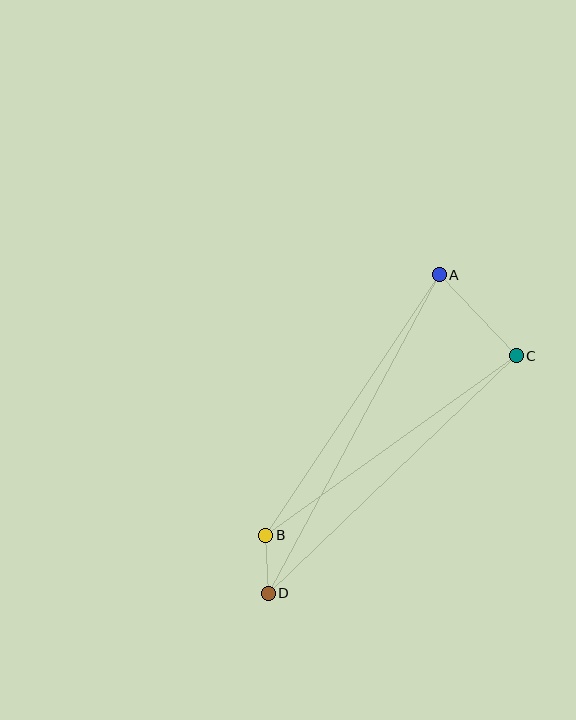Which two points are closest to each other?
Points B and D are closest to each other.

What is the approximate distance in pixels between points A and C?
The distance between A and C is approximately 112 pixels.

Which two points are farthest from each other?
Points A and D are farthest from each other.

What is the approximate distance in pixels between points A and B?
The distance between A and B is approximately 313 pixels.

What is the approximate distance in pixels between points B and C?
The distance between B and C is approximately 309 pixels.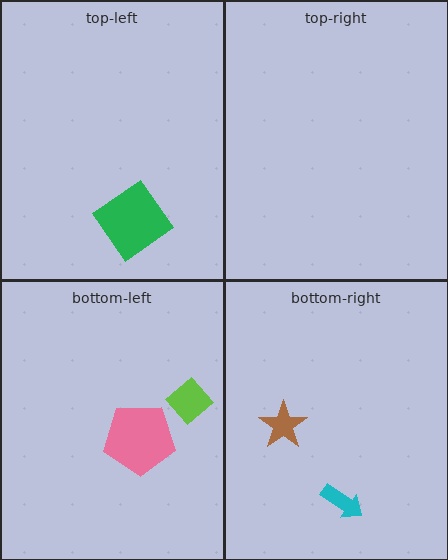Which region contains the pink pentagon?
The bottom-left region.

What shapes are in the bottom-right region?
The cyan arrow, the brown star.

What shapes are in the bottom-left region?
The lime diamond, the pink pentagon.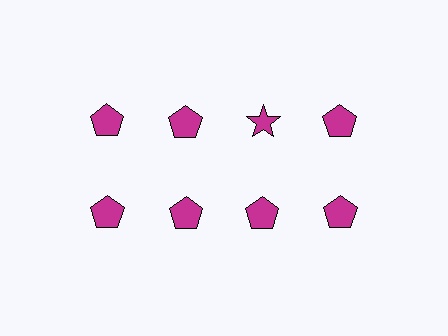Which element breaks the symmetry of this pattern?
The magenta star in the top row, center column breaks the symmetry. All other shapes are magenta pentagons.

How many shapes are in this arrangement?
There are 8 shapes arranged in a grid pattern.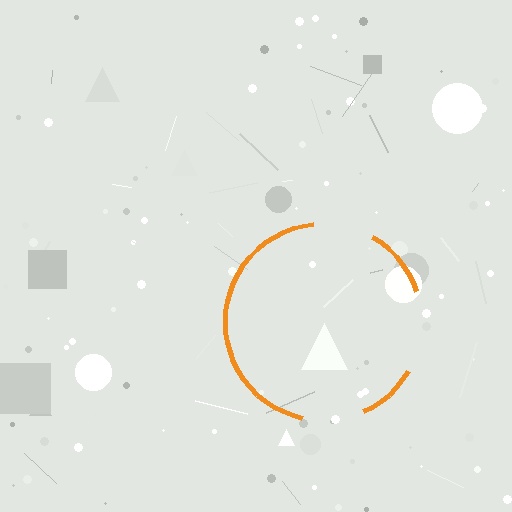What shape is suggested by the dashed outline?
The dashed outline suggests a circle.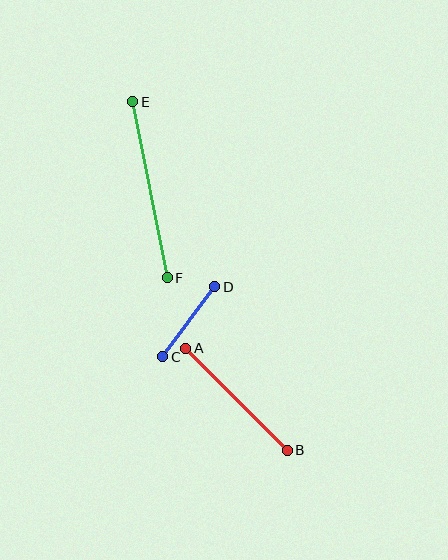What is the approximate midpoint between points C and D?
The midpoint is at approximately (189, 322) pixels.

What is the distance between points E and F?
The distance is approximately 179 pixels.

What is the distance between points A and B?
The distance is approximately 144 pixels.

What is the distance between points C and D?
The distance is approximately 87 pixels.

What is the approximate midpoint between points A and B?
The midpoint is at approximately (236, 399) pixels.